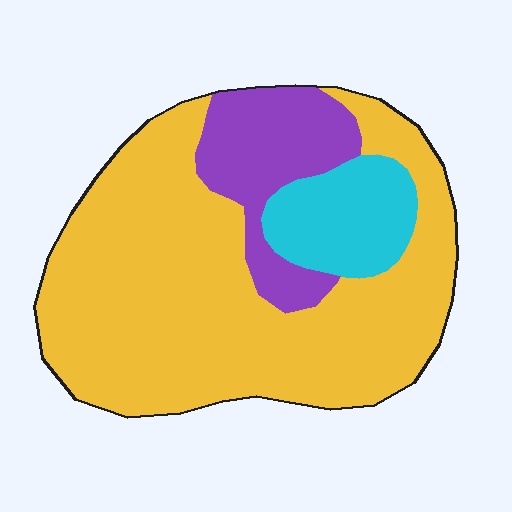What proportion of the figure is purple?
Purple covers about 15% of the figure.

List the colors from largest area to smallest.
From largest to smallest: yellow, purple, cyan.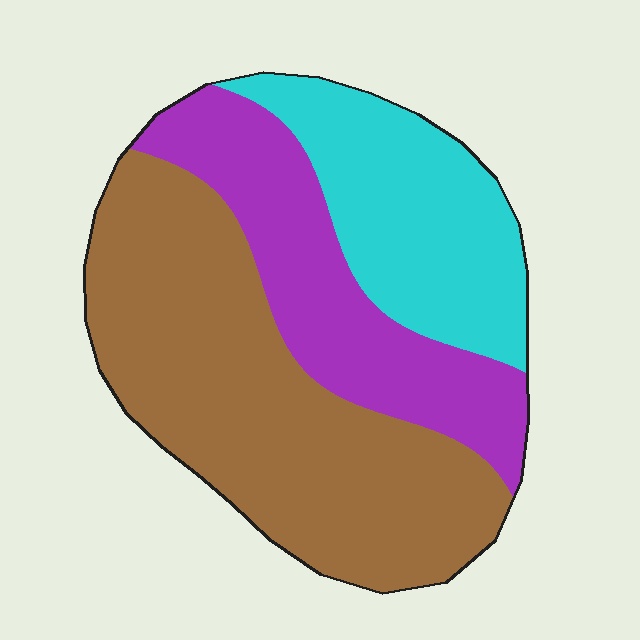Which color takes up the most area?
Brown, at roughly 50%.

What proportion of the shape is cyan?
Cyan covers around 25% of the shape.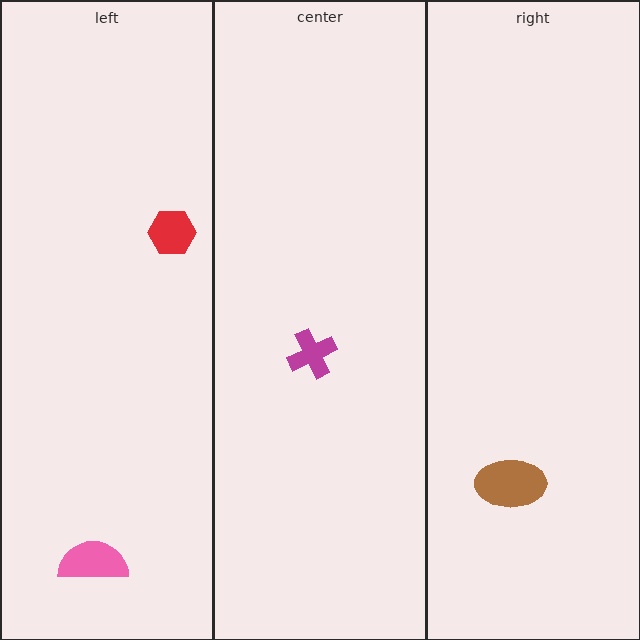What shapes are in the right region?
The brown ellipse.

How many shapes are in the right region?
1.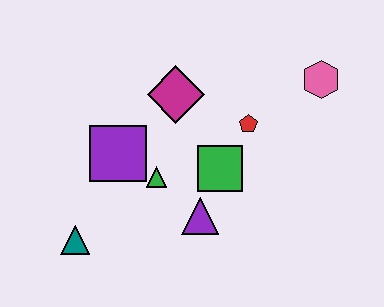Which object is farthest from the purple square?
The pink hexagon is farthest from the purple square.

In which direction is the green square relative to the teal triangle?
The green square is to the right of the teal triangle.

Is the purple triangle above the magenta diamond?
No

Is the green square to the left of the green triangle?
No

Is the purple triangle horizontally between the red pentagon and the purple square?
Yes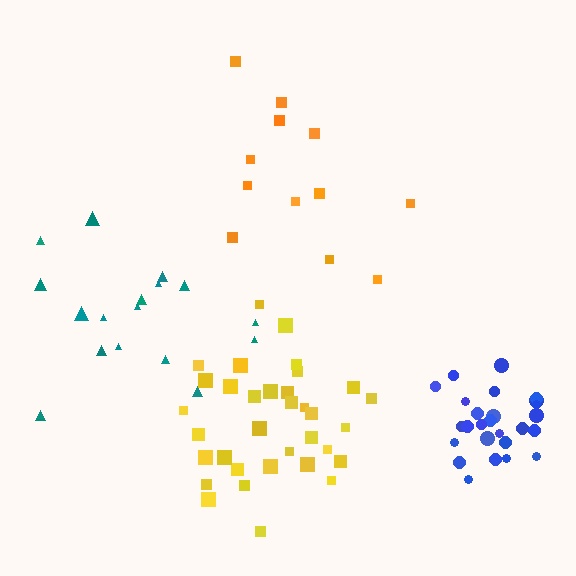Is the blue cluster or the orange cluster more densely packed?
Blue.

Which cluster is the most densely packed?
Blue.